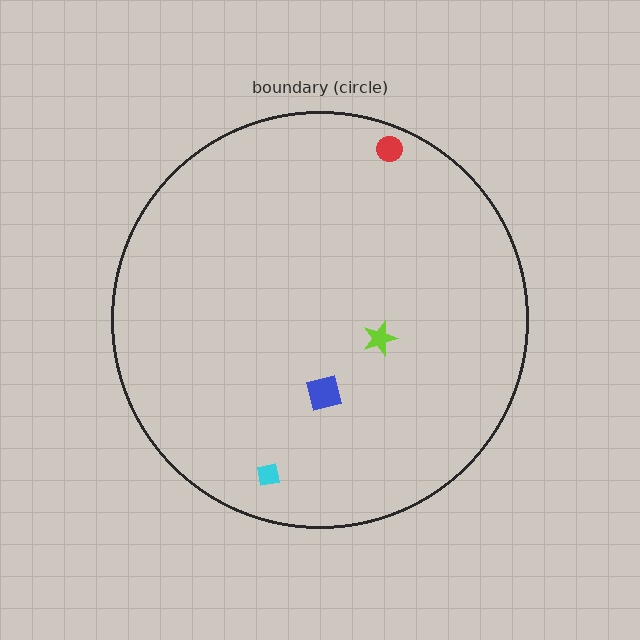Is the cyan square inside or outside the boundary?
Inside.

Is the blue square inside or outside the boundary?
Inside.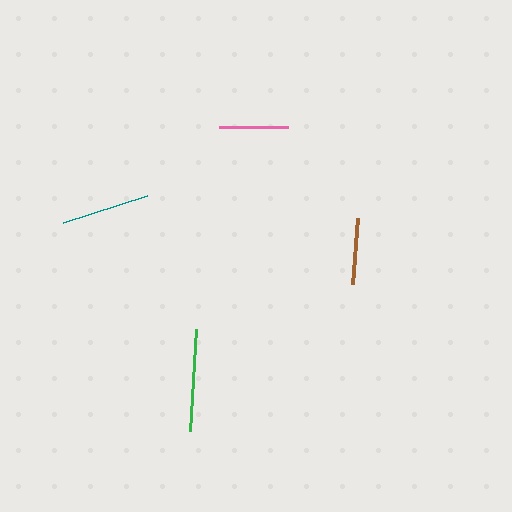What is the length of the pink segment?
The pink segment is approximately 70 pixels long.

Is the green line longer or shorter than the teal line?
The green line is longer than the teal line.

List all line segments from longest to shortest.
From longest to shortest: green, teal, pink, brown.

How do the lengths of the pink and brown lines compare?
The pink and brown lines are approximately the same length.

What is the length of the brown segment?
The brown segment is approximately 66 pixels long.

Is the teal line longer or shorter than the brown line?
The teal line is longer than the brown line.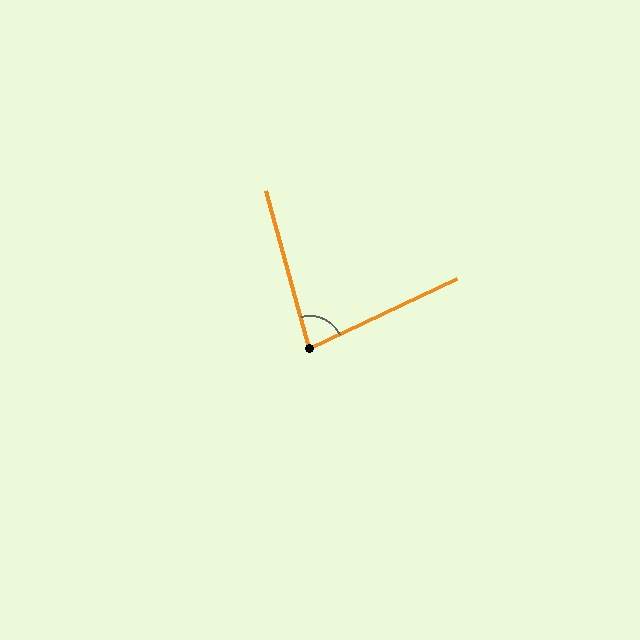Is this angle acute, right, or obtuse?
It is acute.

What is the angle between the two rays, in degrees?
Approximately 80 degrees.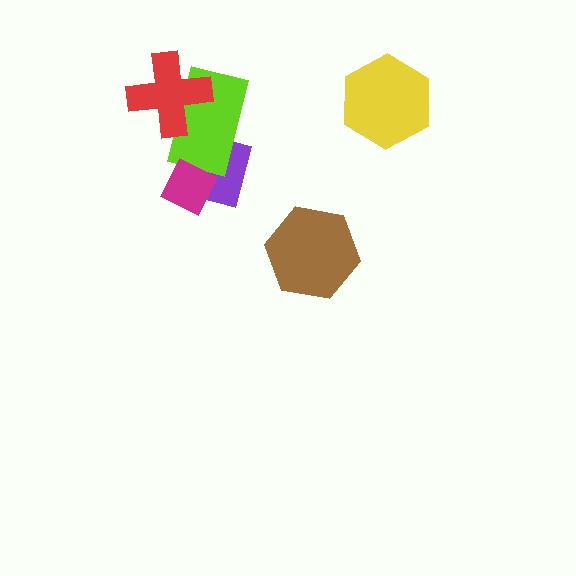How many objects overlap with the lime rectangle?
3 objects overlap with the lime rectangle.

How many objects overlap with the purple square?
2 objects overlap with the purple square.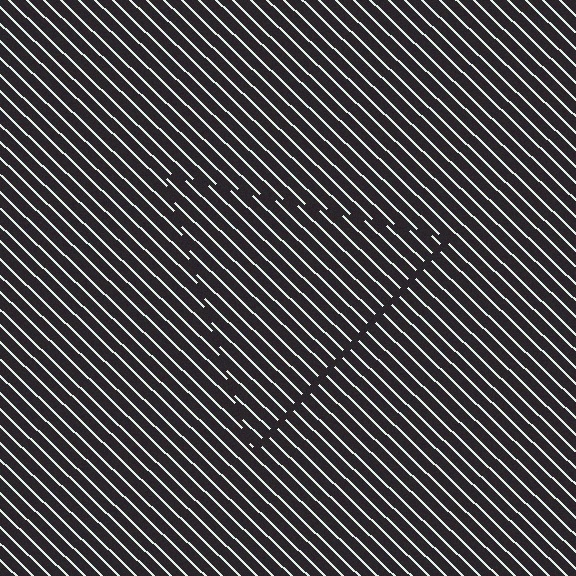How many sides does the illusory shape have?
3 sides — the line-ends trace a triangle.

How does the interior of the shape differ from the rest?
The interior of the shape contains the same grating, shifted by half a period — the contour is defined by the phase discontinuity where line-ends from the inner and outer gratings abut.